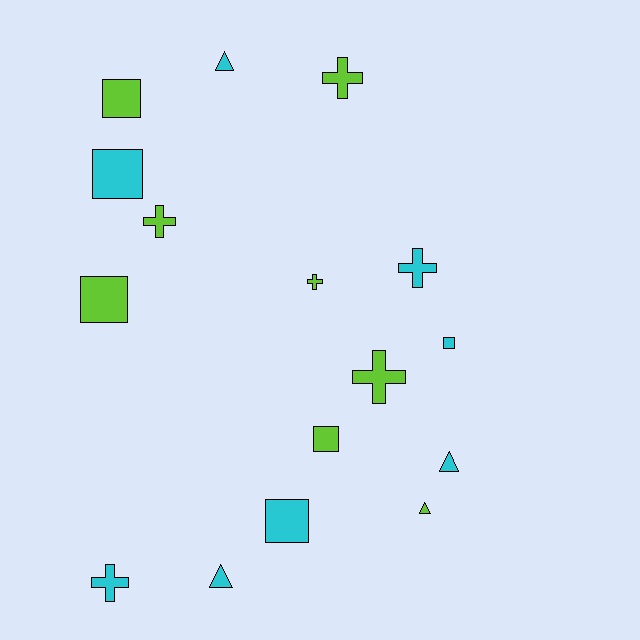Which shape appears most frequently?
Square, with 6 objects.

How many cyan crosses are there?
There are 2 cyan crosses.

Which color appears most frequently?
Lime, with 8 objects.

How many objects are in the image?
There are 16 objects.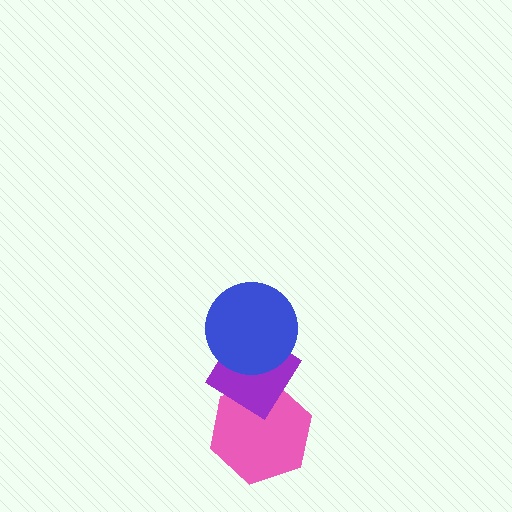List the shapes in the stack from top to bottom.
From top to bottom: the blue circle, the purple diamond, the pink hexagon.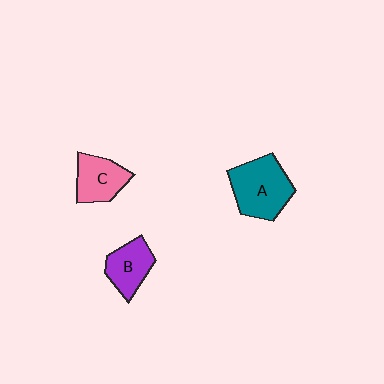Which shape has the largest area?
Shape A (teal).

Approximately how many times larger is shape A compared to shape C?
Approximately 1.5 times.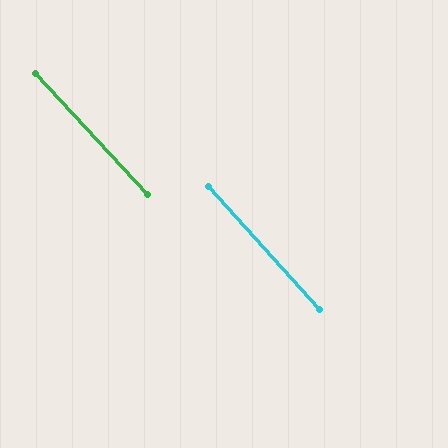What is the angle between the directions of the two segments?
Approximately 0 degrees.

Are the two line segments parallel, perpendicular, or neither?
Parallel — their directions differ by only 0.4°.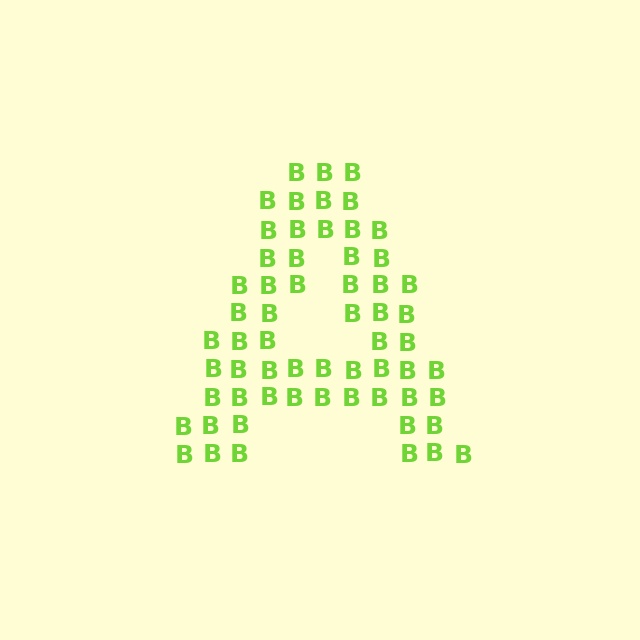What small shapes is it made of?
It is made of small letter B's.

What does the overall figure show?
The overall figure shows the letter A.